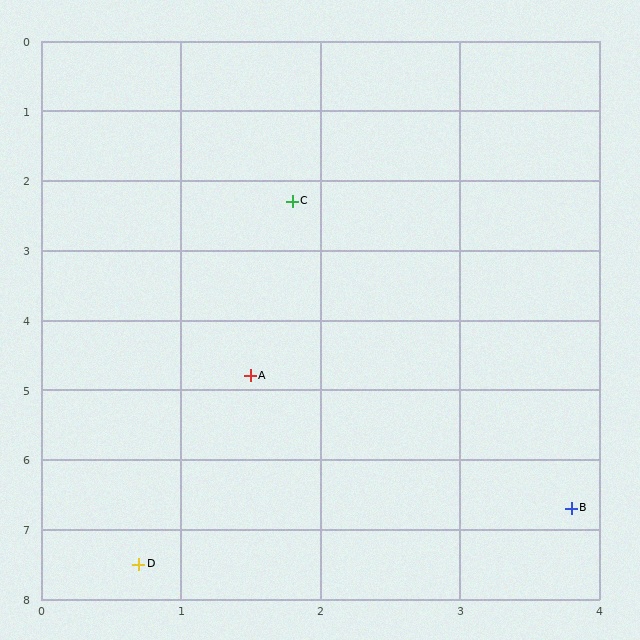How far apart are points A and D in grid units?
Points A and D are about 2.8 grid units apart.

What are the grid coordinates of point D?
Point D is at approximately (0.7, 7.5).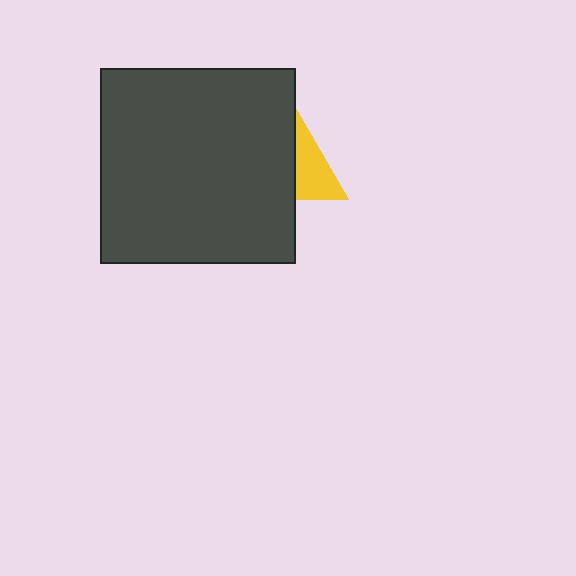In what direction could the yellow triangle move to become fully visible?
The yellow triangle could move right. That would shift it out from behind the dark gray square entirely.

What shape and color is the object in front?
The object in front is a dark gray square.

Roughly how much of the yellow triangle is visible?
A small part of it is visible (roughly 32%).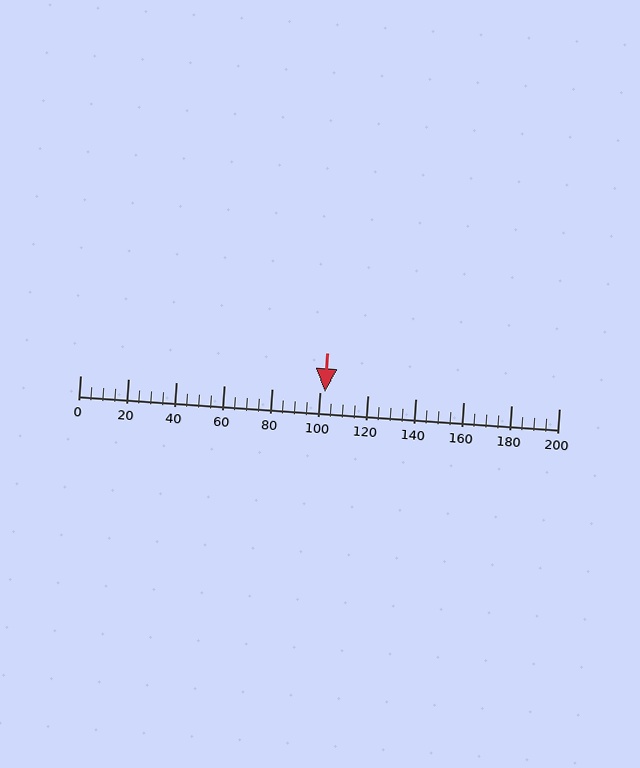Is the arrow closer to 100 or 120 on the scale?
The arrow is closer to 100.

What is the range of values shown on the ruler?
The ruler shows values from 0 to 200.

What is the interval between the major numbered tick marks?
The major tick marks are spaced 20 units apart.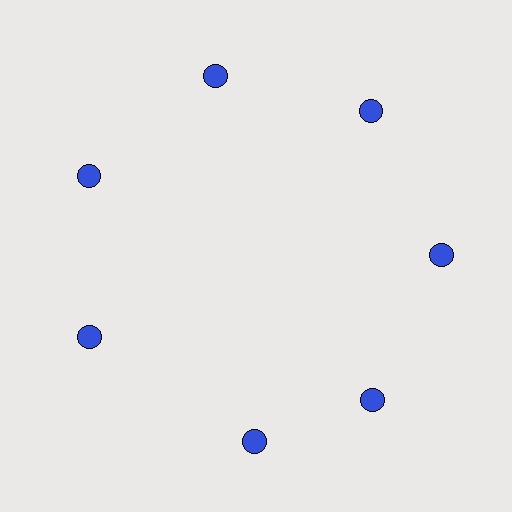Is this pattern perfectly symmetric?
No. The 7 blue circles are arranged in a ring, but one element near the 6 o'clock position is rotated out of alignment along the ring, breaking the 7-fold rotational symmetry.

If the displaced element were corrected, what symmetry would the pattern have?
It would have 7-fold rotational symmetry — the pattern would map onto itself every 51 degrees.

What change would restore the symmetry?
The symmetry would be restored by rotating it back into even spacing with its neighbors so that all 7 circles sit at equal angles and equal distance from the center.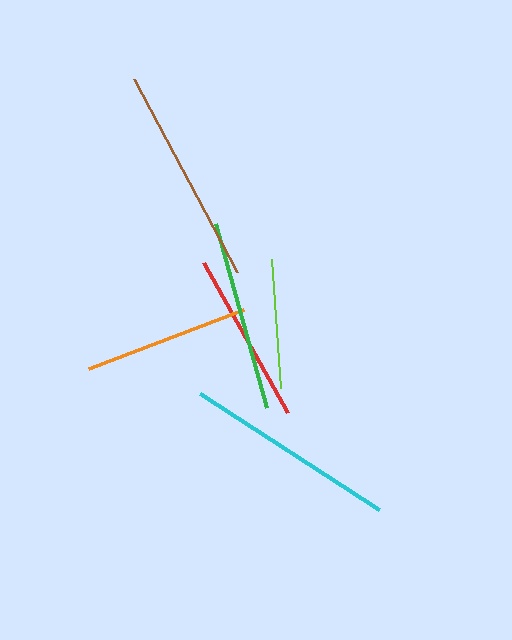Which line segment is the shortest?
The lime line is the shortest at approximately 129 pixels.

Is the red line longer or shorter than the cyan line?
The cyan line is longer than the red line.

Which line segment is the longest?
The brown line is the longest at approximately 219 pixels.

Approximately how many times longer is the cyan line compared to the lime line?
The cyan line is approximately 1.7 times the length of the lime line.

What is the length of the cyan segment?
The cyan segment is approximately 214 pixels long.